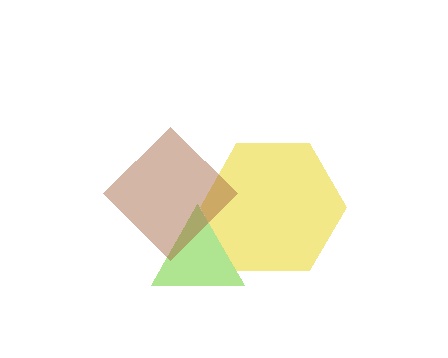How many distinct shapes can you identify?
There are 3 distinct shapes: a lime triangle, a yellow hexagon, a brown diamond.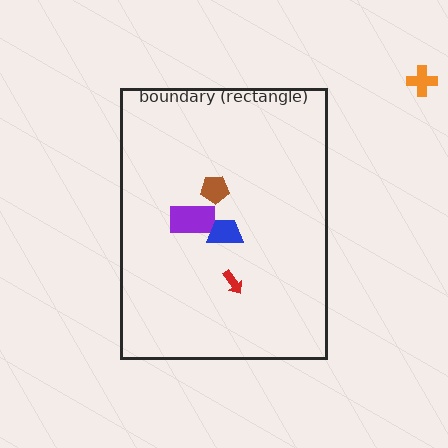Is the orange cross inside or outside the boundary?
Outside.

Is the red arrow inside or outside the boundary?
Inside.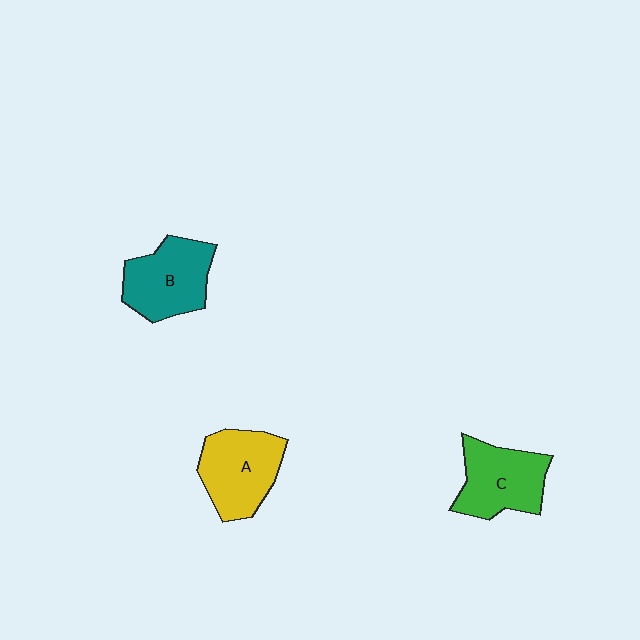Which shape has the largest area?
Shape A (yellow).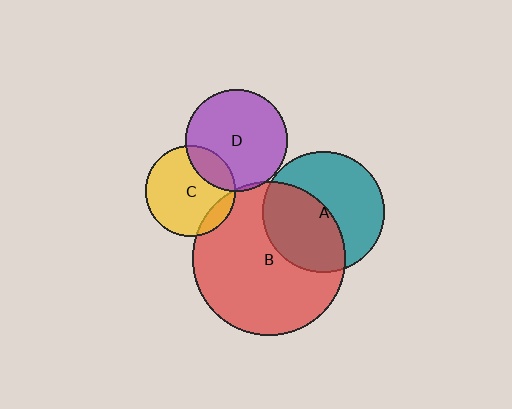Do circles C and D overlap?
Yes.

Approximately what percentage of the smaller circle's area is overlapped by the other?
Approximately 20%.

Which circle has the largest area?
Circle B (red).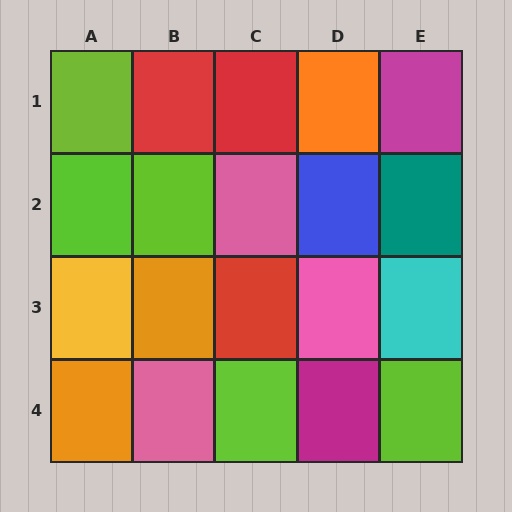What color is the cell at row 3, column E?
Cyan.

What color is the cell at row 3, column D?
Pink.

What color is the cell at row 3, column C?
Red.